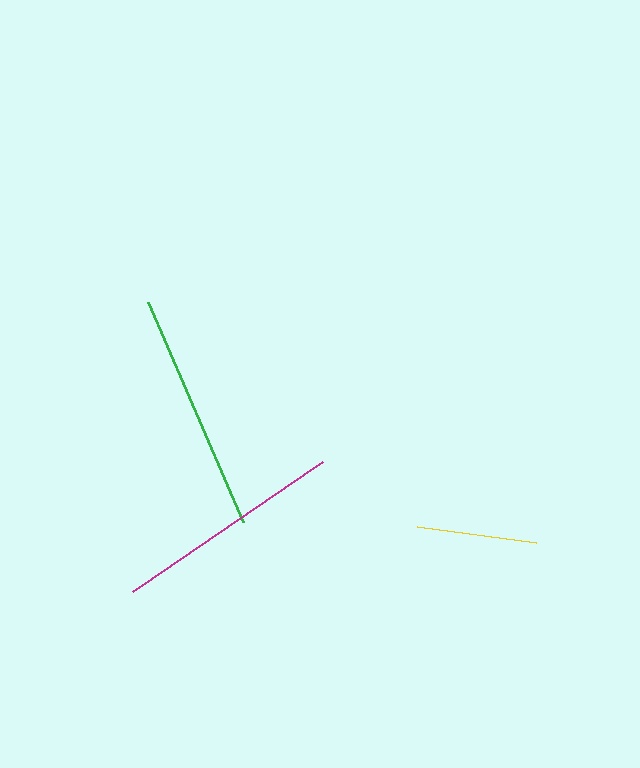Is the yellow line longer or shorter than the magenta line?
The magenta line is longer than the yellow line.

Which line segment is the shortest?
The yellow line is the shortest at approximately 120 pixels.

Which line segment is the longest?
The green line is the longest at approximately 240 pixels.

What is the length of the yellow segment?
The yellow segment is approximately 120 pixels long.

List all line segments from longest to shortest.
From longest to shortest: green, magenta, yellow.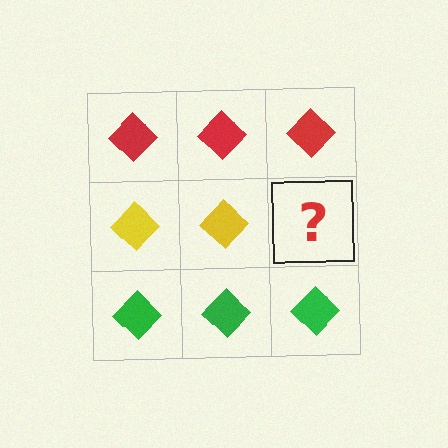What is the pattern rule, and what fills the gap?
The rule is that each row has a consistent color. The gap should be filled with a yellow diamond.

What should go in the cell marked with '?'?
The missing cell should contain a yellow diamond.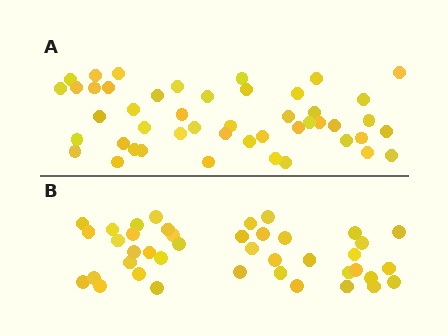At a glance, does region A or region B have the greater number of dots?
Region A (the top region) has more dots.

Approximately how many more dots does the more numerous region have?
Region A has about 6 more dots than region B.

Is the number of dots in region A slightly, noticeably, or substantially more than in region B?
Region A has only slightly more — the two regions are fairly close. The ratio is roughly 1.1 to 1.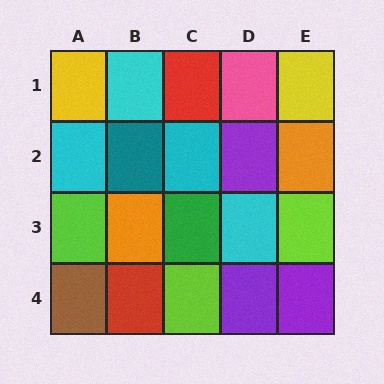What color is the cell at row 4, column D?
Purple.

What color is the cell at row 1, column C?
Red.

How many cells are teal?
1 cell is teal.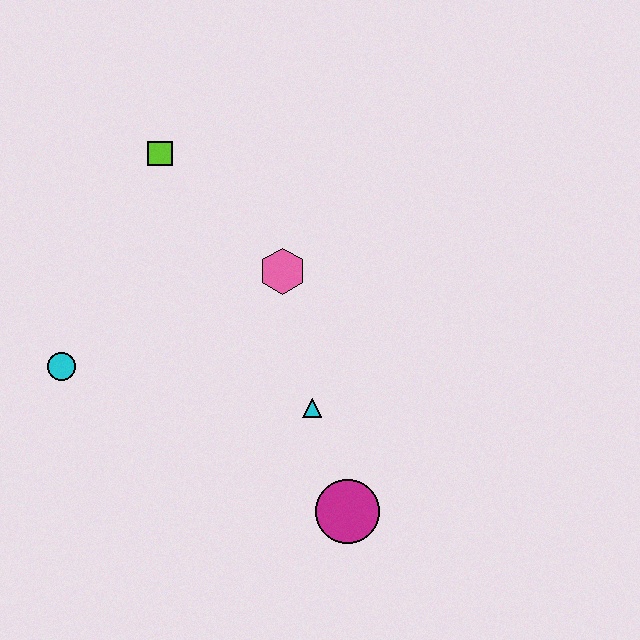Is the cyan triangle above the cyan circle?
No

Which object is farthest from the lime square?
The magenta circle is farthest from the lime square.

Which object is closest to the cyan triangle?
The magenta circle is closest to the cyan triangle.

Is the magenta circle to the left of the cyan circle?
No